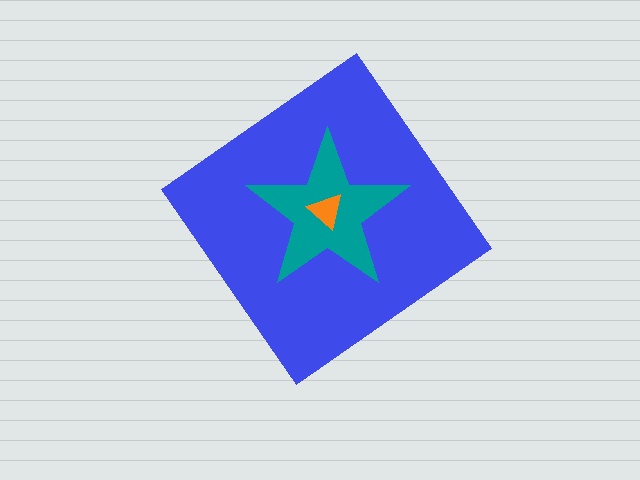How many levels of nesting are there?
3.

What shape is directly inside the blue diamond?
The teal star.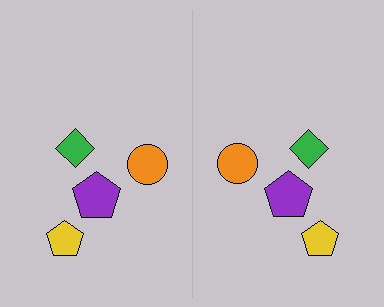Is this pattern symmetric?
Yes, this pattern has bilateral (reflection) symmetry.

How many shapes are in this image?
There are 8 shapes in this image.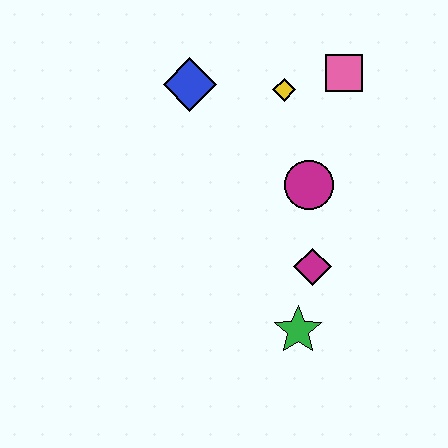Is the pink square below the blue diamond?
No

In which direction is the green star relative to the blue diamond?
The green star is below the blue diamond.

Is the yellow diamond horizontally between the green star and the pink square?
No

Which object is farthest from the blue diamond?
The green star is farthest from the blue diamond.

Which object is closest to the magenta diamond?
The green star is closest to the magenta diamond.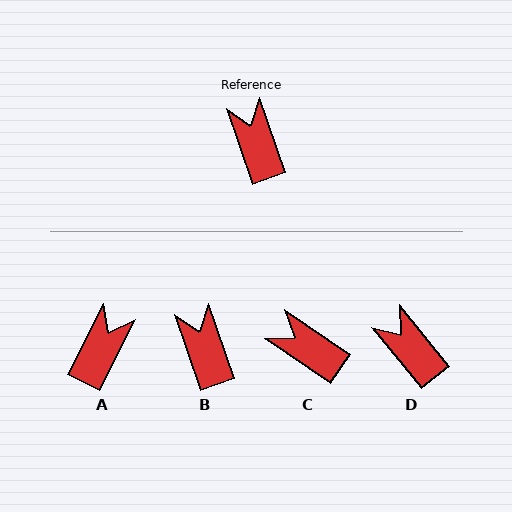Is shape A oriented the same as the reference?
No, it is off by about 46 degrees.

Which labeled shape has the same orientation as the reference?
B.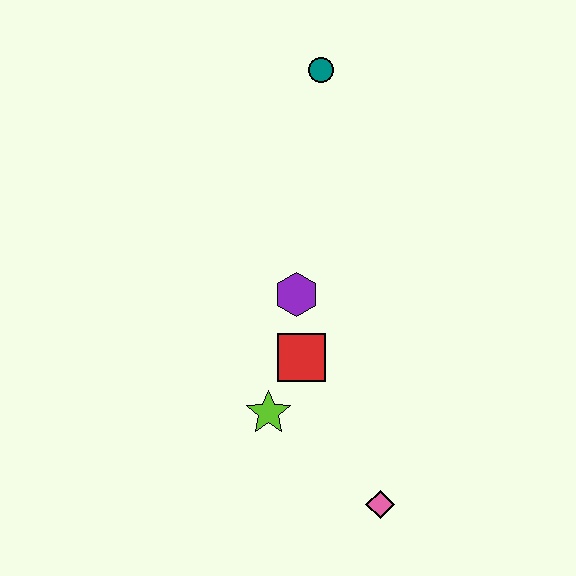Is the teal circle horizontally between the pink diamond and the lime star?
Yes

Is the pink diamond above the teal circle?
No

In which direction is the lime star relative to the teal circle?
The lime star is below the teal circle.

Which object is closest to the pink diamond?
The lime star is closest to the pink diamond.